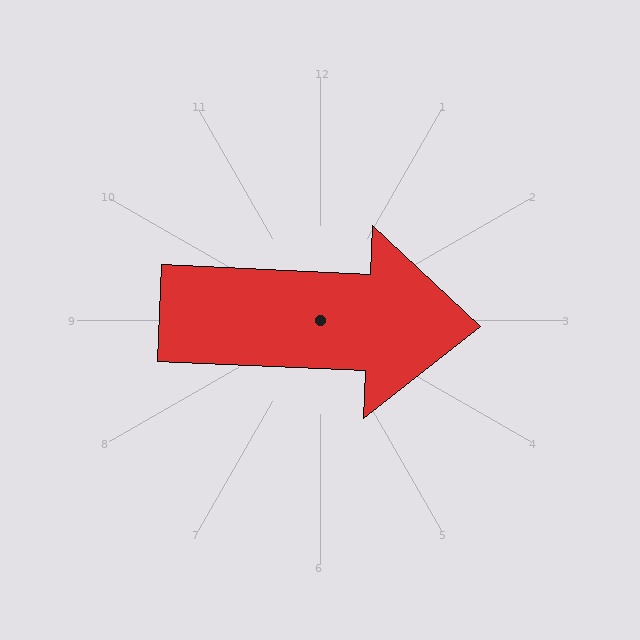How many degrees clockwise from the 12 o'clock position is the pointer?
Approximately 92 degrees.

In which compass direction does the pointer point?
East.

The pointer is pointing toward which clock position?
Roughly 3 o'clock.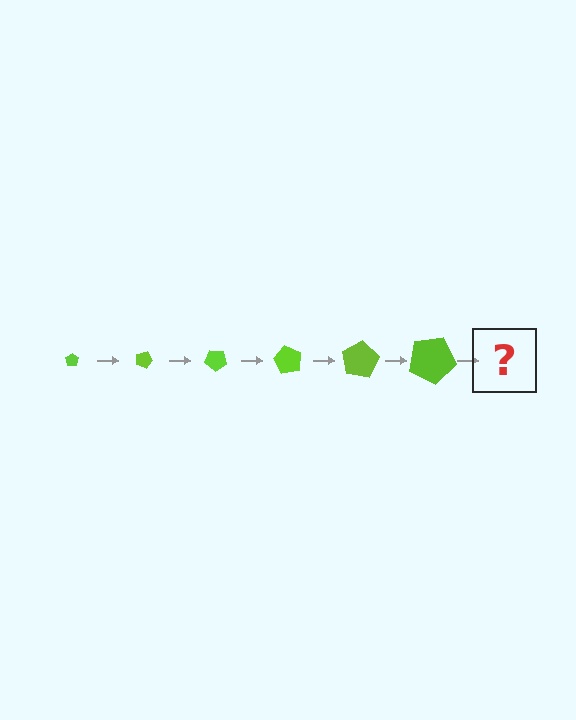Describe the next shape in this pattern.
It should be a pentagon, larger than the previous one and rotated 120 degrees from the start.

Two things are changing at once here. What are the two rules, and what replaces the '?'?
The two rules are that the pentagon grows larger each step and it rotates 20 degrees each step. The '?' should be a pentagon, larger than the previous one and rotated 120 degrees from the start.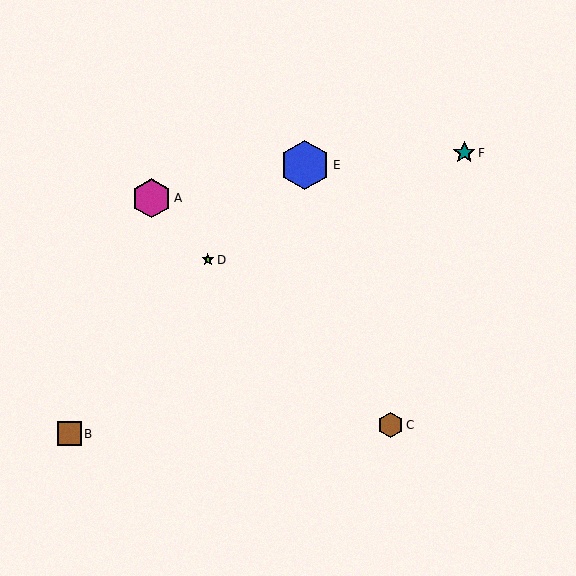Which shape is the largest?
The blue hexagon (labeled E) is the largest.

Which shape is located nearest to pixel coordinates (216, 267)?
The lime star (labeled D) at (208, 260) is nearest to that location.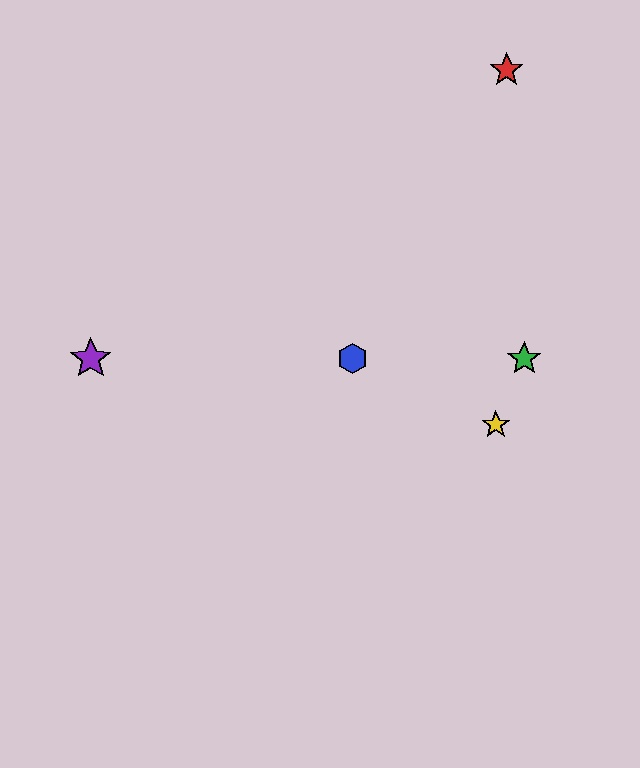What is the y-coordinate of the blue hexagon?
The blue hexagon is at y≈359.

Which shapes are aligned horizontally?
The blue hexagon, the green star, the purple star are aligned horizontally.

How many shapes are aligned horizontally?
3 shapes (the blue hexagon, the green star, the purple star) are aligned horizontally.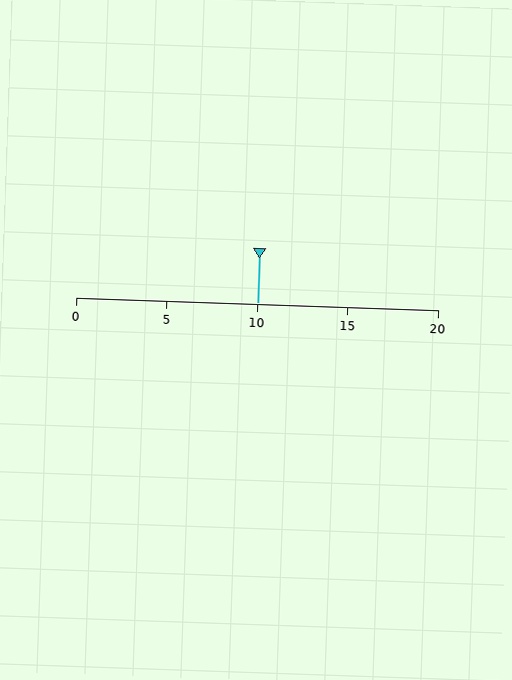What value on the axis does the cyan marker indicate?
The marker indicates approximately 10.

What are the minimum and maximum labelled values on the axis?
The axis runs from 0 to 20.